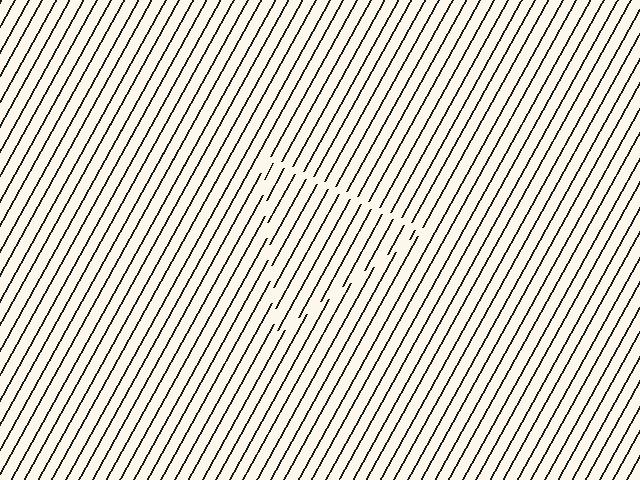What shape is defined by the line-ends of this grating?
An illusory triangle. The interior of the shape contains the same grating, shifted by half a period — the contour is defined by the phase discontinuity where line-ends from the inner and outer gratings abut.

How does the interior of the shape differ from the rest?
The interior of the shape contains the same grating, shifted by half a period — the contour is defined by the phase discontinuity where line-ends from the inner and outer gratings abut.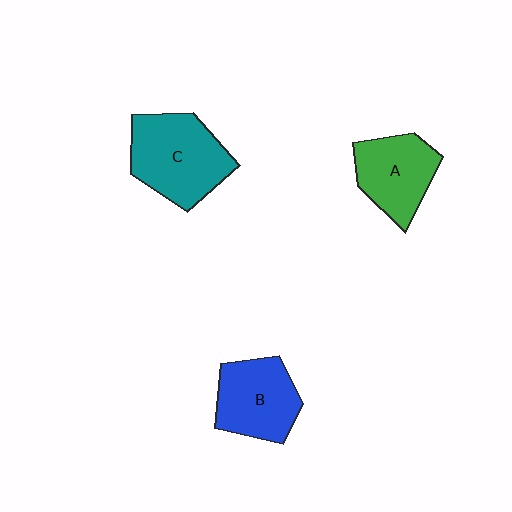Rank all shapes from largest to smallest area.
From largest to smallest: C (teal), B (blue), A (green).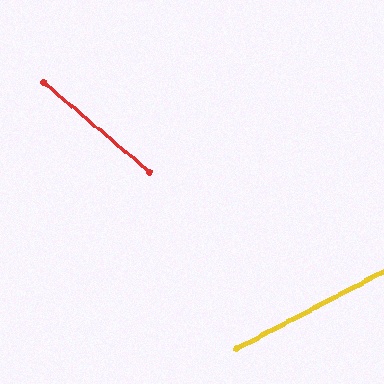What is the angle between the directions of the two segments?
Approximately 68 degrees.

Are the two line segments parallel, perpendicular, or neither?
Neither parallel nor perpendicular — they differ by about 68°.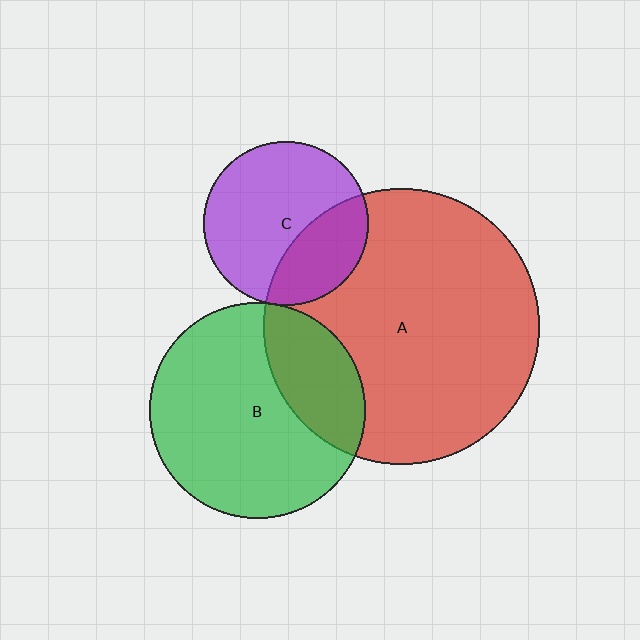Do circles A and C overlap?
Yes.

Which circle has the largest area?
Circle A (red).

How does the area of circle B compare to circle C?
Approximately 1.7 times.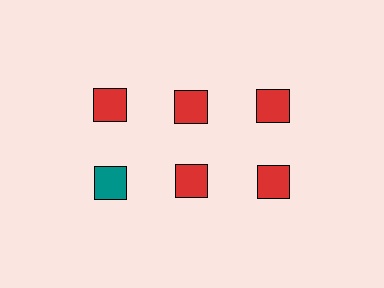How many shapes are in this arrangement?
There are 6 shapes arranged in a grid pattern.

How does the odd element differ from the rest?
It has a different color: teal instead of red.